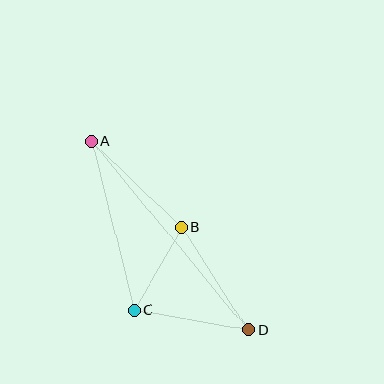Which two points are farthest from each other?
Points A and D are farthest from each other.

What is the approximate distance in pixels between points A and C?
The distance between A and C is approximately 174 pixels.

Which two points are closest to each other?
Points B and C are closest to each other.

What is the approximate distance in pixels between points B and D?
The distance between B and D is approximately 122 pixels.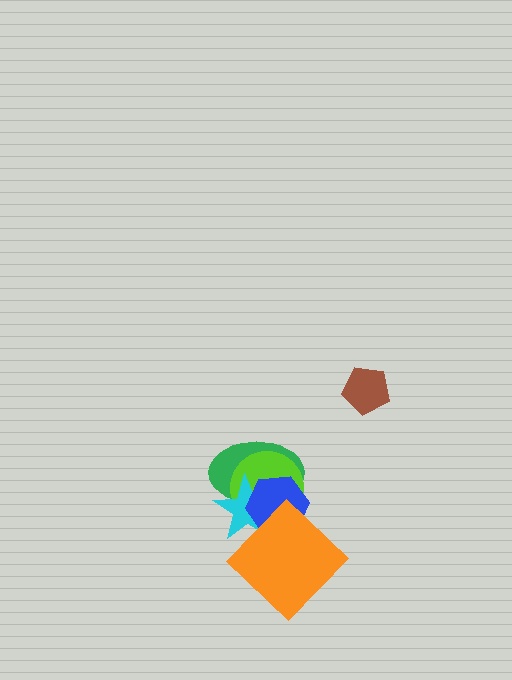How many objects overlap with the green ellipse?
3 objects overlap with the green ellipse.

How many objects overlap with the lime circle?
3 objects overlap with the lime circle.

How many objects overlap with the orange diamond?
2 objects overlap with the orange diamond.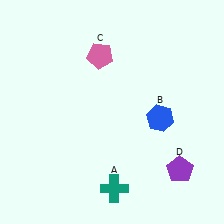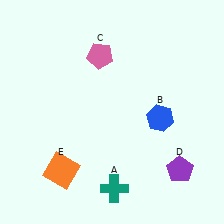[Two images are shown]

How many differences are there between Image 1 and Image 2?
There is 1 difference between the two images.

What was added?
An orange square (E) was added in Image 2.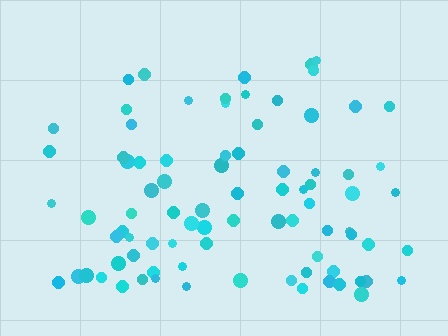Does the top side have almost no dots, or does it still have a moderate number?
Still a moderate number, just noticeably fewer than the bottom.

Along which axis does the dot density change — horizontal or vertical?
Vertical.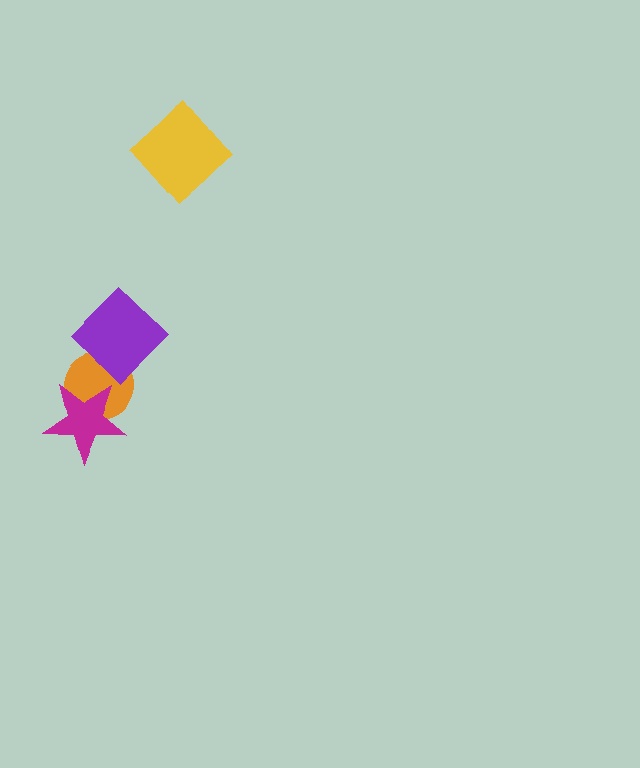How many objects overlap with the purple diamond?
1 object overlaps with the purple diamond.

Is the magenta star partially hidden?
No, no other shape covers it.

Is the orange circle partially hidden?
Yes, it is partially covered by another shape.